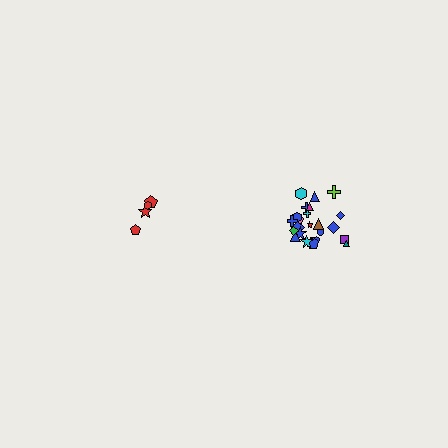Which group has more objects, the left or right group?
The right group.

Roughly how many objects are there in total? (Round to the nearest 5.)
Roughly 30 objects in total.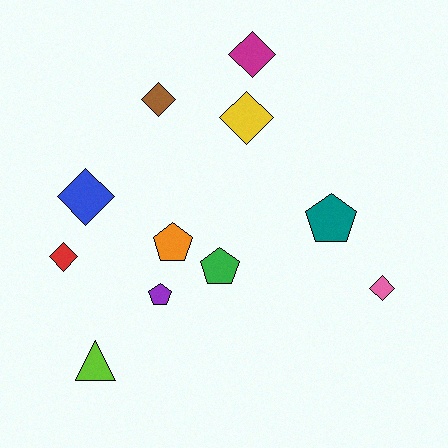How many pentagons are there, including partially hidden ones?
There are 4 pentagons.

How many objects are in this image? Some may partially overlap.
There are 11 objects.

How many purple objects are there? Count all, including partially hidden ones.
There is 1 purple object.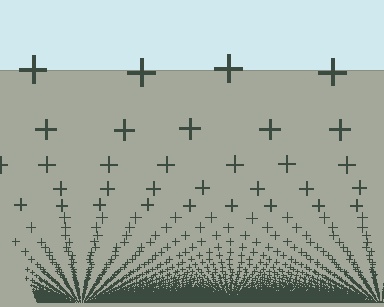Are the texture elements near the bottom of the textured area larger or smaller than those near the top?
Smaller. The gradient is inverted — elements near the bottom are smaller and denser.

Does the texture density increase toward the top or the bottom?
Density increases toward the bottom.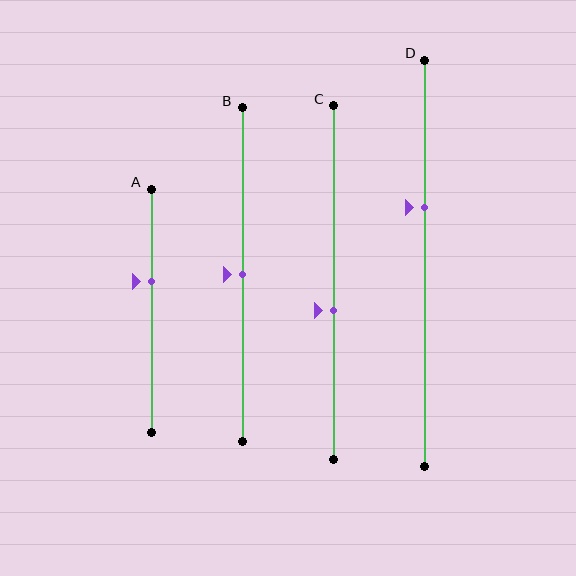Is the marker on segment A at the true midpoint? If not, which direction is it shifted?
No, the marker on segment A is shifted upward by about 12% of the segment length.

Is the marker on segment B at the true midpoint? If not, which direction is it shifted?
Yes, the marker on segment B is at the true midpoint.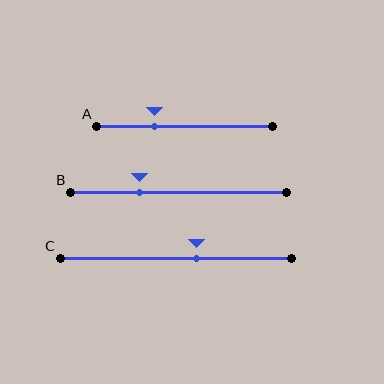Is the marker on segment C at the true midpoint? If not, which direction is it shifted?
No, the marker on segment C is shifted to the right by about 9% of the segment length.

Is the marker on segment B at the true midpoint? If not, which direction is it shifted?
No, the marker on segment B is shifted to the left by about 18% of the segment length.